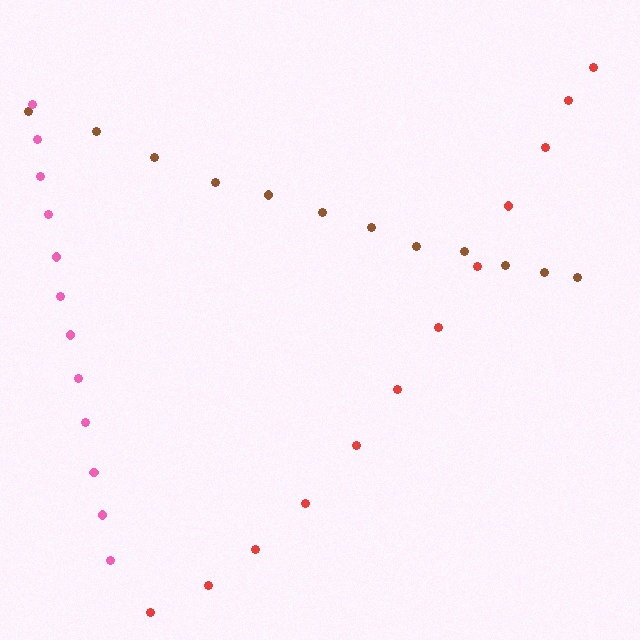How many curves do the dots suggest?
There are 3 distinct paths.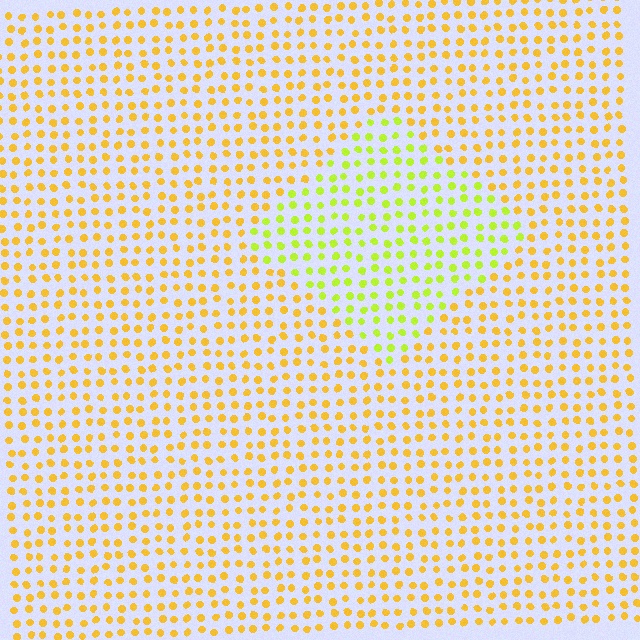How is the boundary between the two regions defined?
The boundary is defined purely by a slight shift in hue (about 36 degrees). Spacing, size, and orientation are identical on both sides.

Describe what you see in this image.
The image is filled with small yellow elements in a uniform arrangement. A diamond-shaped region is visible where the elements are tinted to a slightly different hue, forming a subtle color boundary.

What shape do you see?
I see a diamond.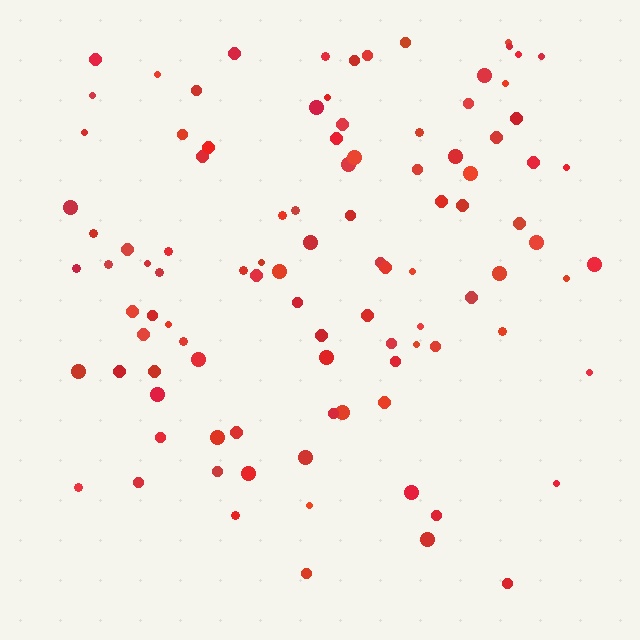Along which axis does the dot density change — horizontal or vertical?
Vertical.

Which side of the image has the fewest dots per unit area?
The bottom.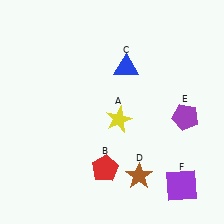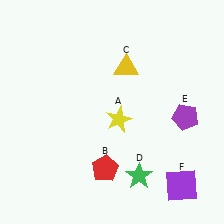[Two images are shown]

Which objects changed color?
C changed from blue to yellow. D changed from brown to green.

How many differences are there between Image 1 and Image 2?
There are 2 differences between the two images.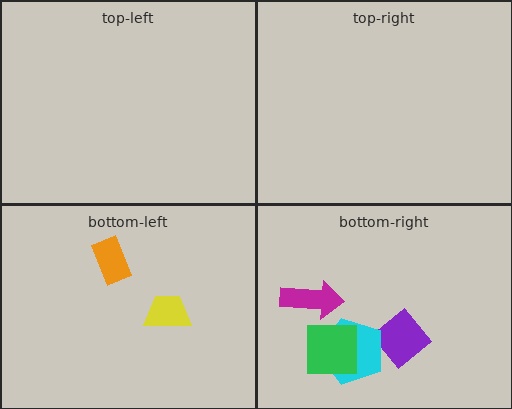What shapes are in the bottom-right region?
The purple diamond, the cyan pentagon, the green square, the magenta arrow.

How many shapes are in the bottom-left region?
2.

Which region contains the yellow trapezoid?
The bottom-left region.